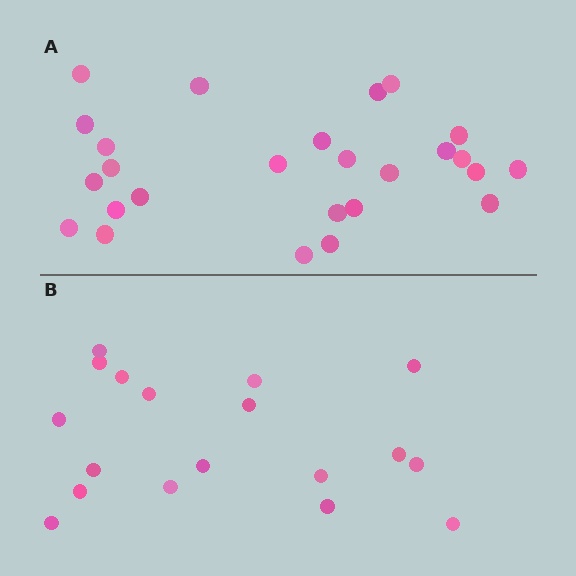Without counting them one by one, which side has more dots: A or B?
Region A (the top region) has more dots.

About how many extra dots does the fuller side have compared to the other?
Region A has roughly 8 or so more dots than region B.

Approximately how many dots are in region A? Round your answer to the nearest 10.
About 30 dots. (The exact count is 26, which rounds to 30.)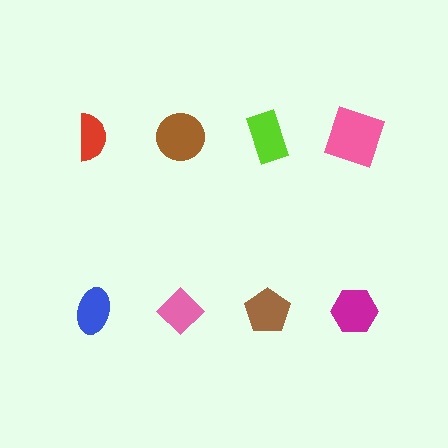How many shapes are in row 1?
4 shapes.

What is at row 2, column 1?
A blue ellipse.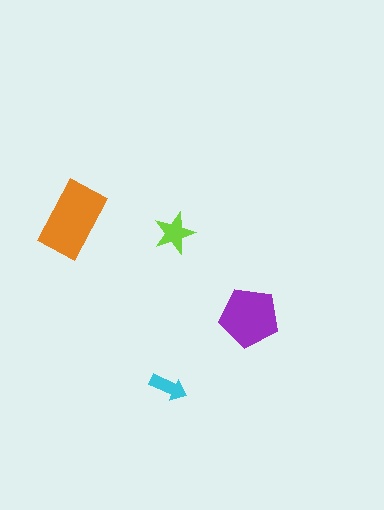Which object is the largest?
The orange rectangle.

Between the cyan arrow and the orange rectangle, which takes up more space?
The orange rectangle.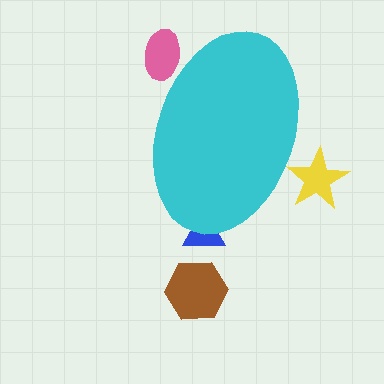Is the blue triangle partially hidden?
Yes, the blue triangle is partially hidden behind the cyan ellipse.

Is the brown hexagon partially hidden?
No, the brown hexagon is fully visible.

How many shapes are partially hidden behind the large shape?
3 shapes are partially hidden.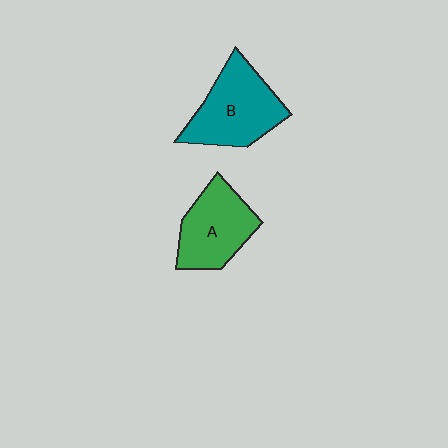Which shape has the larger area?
Shape B (teal).